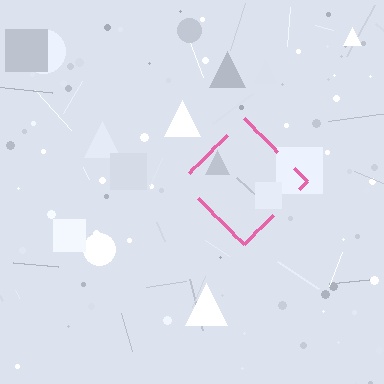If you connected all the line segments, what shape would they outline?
They would outline a diamond.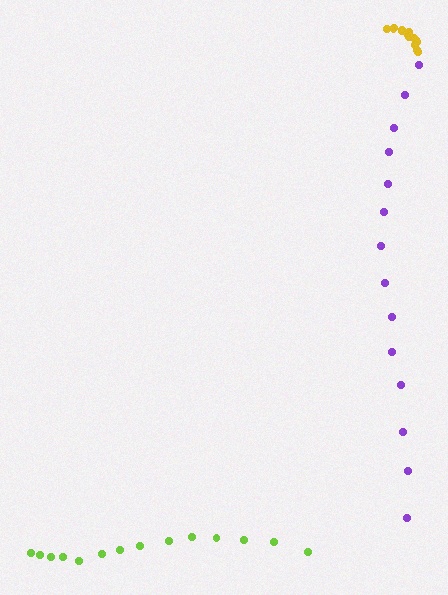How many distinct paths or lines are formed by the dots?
There are 3 distinct paths.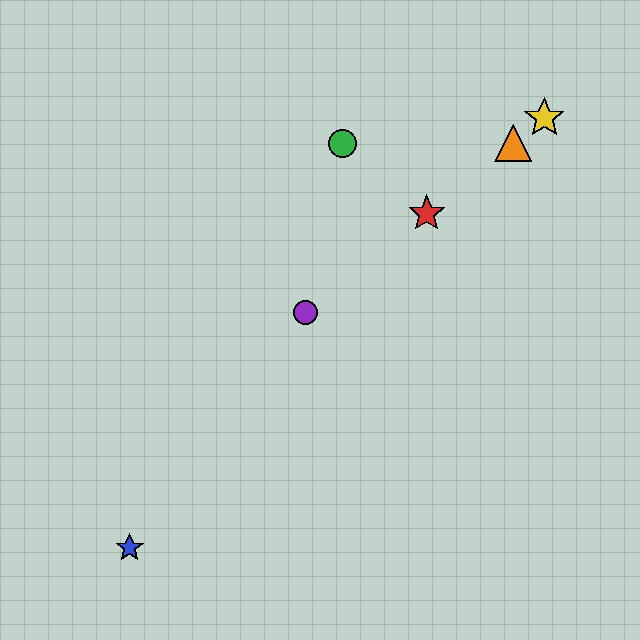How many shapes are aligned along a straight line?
4 shapes (the red star, the yellow star, the purple circle, the orange triangle) are aligned along a straight line.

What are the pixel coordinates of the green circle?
The green circle is at (343, 144).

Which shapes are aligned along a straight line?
The red star, the yellow star, the purple circle, the orange triangle are aligned along a straight line.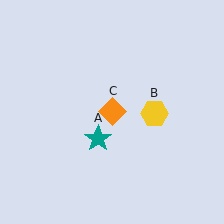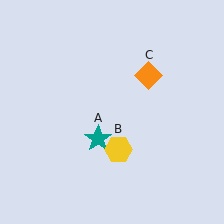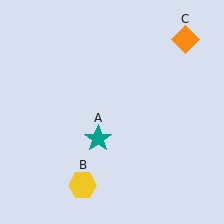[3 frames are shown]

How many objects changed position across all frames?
2 objects changed position: yellow hexagon (object B), orange diamond (object C).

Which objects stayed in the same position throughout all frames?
Teal star (object A) remained stationary.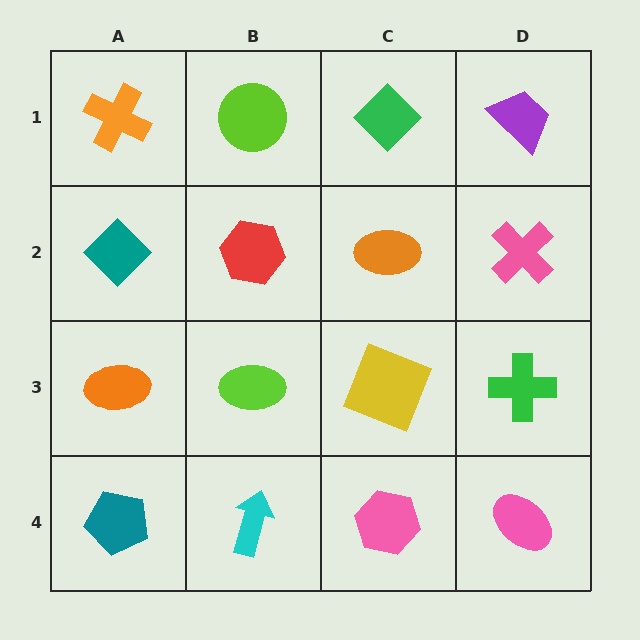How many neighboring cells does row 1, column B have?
3.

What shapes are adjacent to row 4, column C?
A yellow square (row 3, column C), a cyan arrow (row 4, column B), a pink ellipse (row 4, column D).